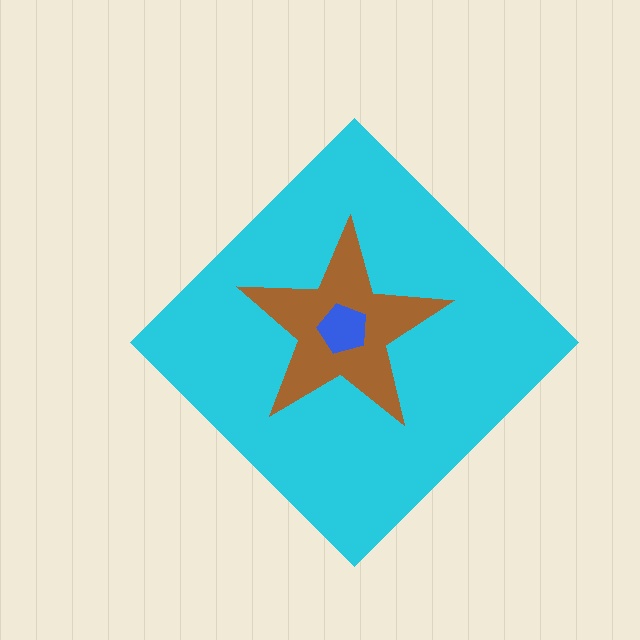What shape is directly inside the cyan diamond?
The brown star.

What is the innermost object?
The blue pentagon.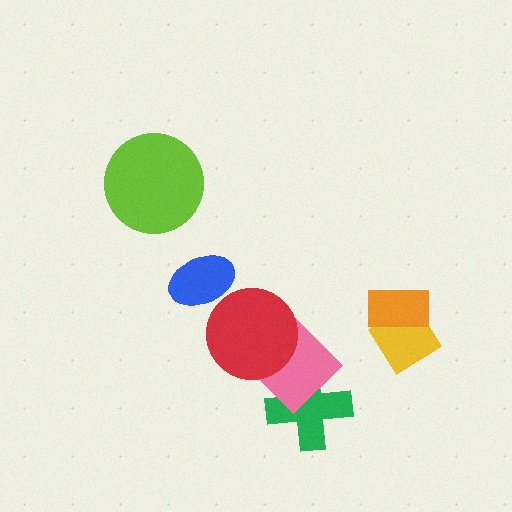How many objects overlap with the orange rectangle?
1 object overlaps with the orange rectangle.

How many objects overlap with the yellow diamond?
1 object overlaps with the yellow diamond.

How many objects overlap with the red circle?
1 object overlaps with the red circle.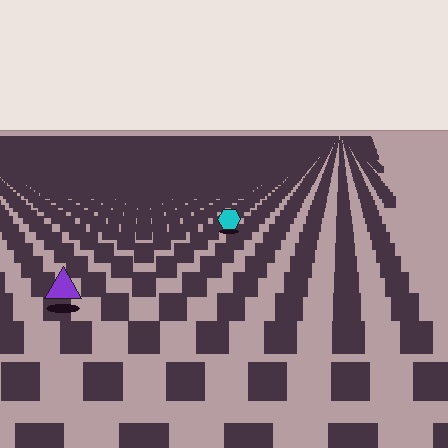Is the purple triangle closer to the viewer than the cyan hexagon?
Yes. The purple triangle is closer — you can tell from the texture gradient: the ground texture is coarser near it.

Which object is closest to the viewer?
The purple triangle is closest. The texture marks near it are larger and more spread out.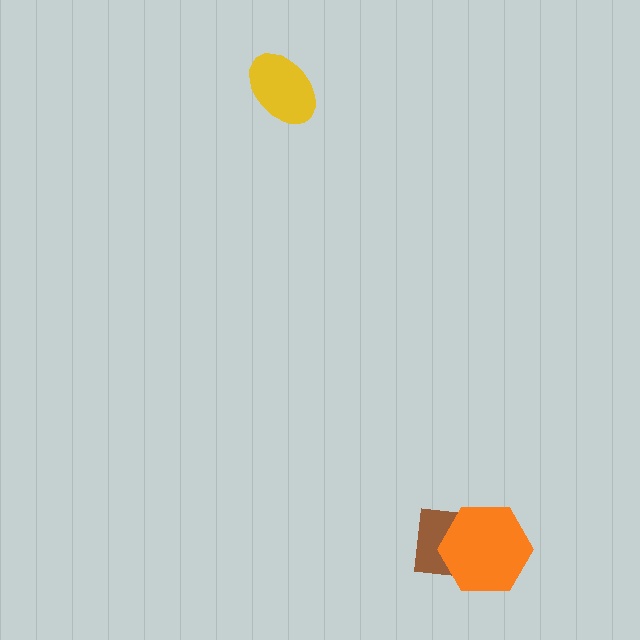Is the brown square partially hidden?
Yes, it is partially covered by another shape.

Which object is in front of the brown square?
The orange hexagon is in front of the brown square.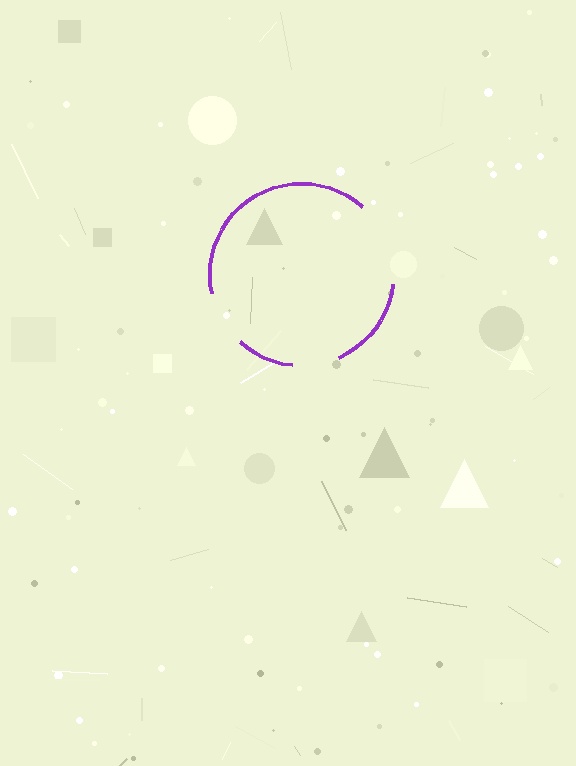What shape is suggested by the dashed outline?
The dashed outline suggests a circle.